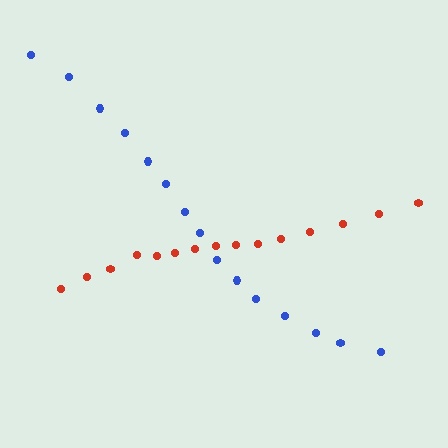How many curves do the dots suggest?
There are 2 distinct paths.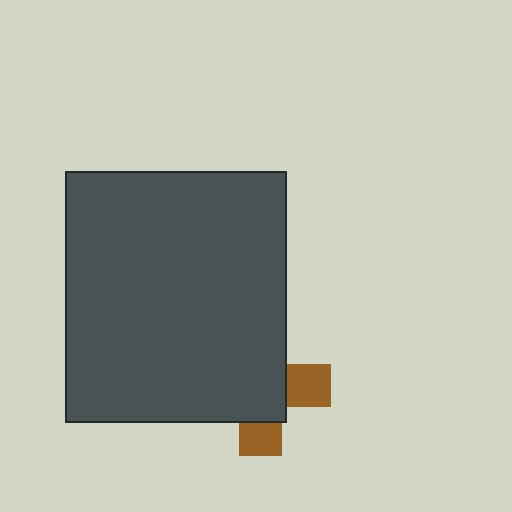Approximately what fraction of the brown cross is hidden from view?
Roughly 68% of the brown cross is hidden behind the dark gray rectangle.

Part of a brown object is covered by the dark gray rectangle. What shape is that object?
It is a cross.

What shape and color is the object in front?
The object in front is a dark gray rectangle.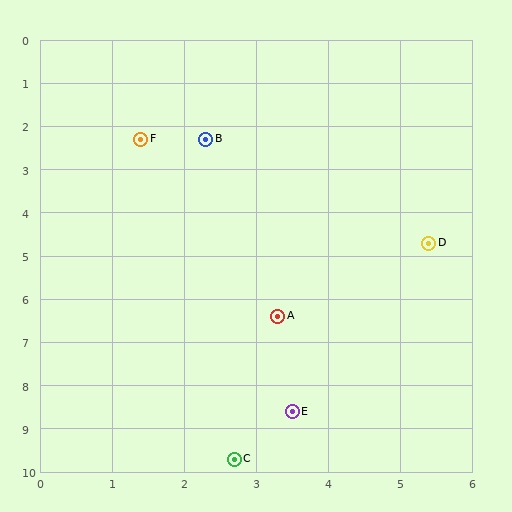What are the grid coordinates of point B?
Point B is at approximately (2.3, 2.3).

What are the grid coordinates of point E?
Point E is at approximately (3.5, 8.6).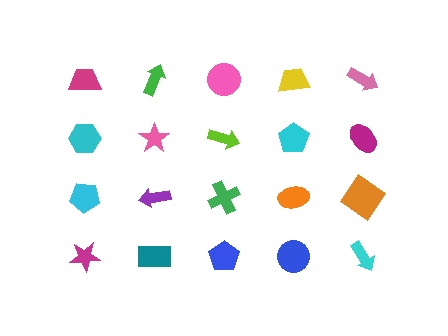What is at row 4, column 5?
A cyan arrow.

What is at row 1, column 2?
A green arrow.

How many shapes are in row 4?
5 shapes.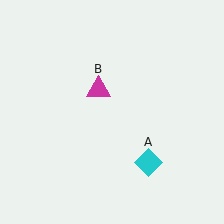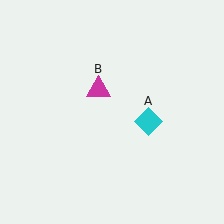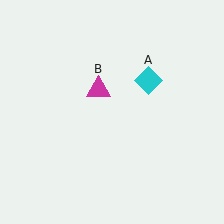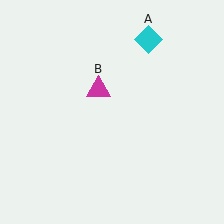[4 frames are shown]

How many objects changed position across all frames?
1 object changed position: cyan diamond (object A).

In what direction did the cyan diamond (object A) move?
The cyan diamond (object A) moved up.